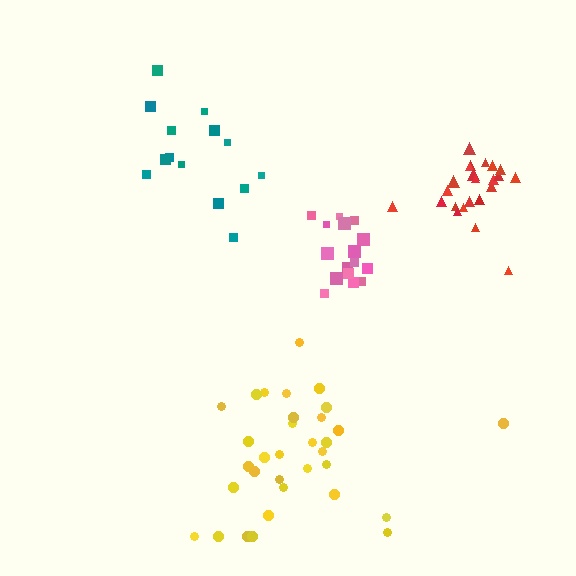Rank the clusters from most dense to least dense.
red, pink, teal, yellow.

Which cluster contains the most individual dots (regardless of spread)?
Yellow (33).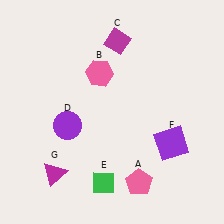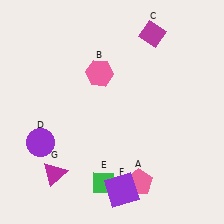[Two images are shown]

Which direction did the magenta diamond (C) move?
The magenta diamond (C) moved right.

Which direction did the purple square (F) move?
The purple square (F) moved left.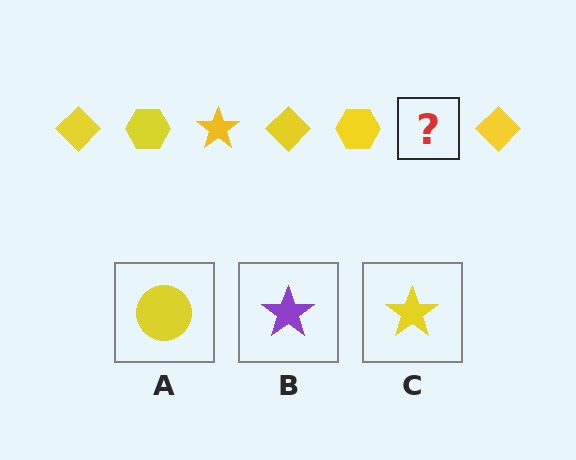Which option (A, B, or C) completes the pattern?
C.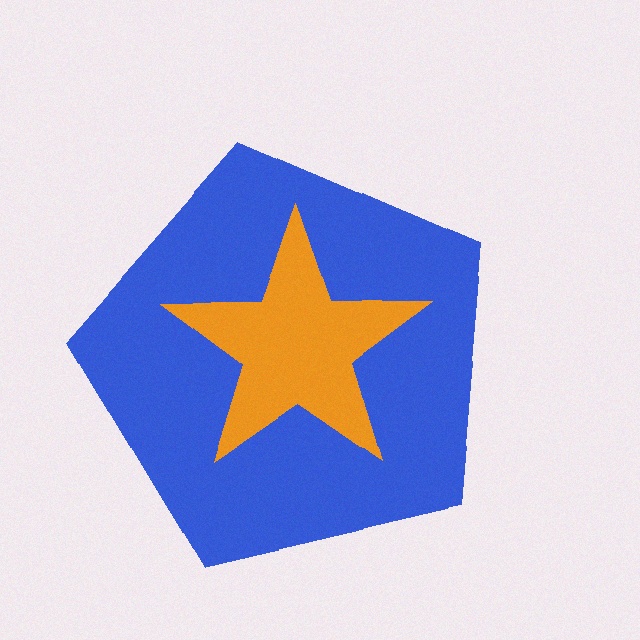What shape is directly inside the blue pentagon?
The orange star.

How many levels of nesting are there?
2.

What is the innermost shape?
The orange star.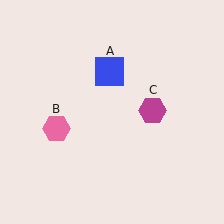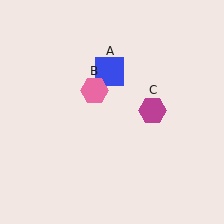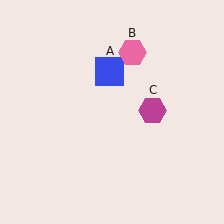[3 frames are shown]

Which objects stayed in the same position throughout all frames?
Blue square (object A) and magenta hexagon (object C) remained stationary.